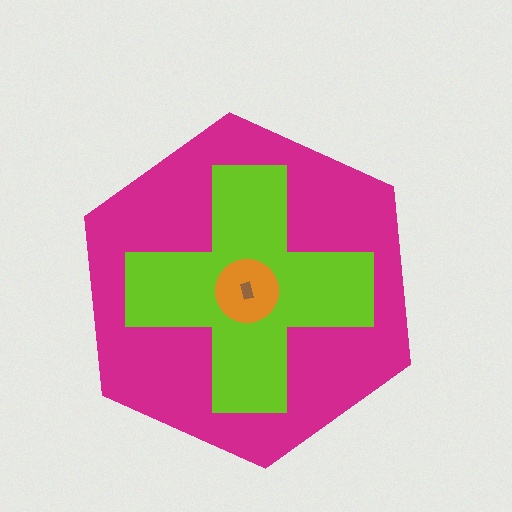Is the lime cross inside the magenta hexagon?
Yes.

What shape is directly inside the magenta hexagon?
The lime cross.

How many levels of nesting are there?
4.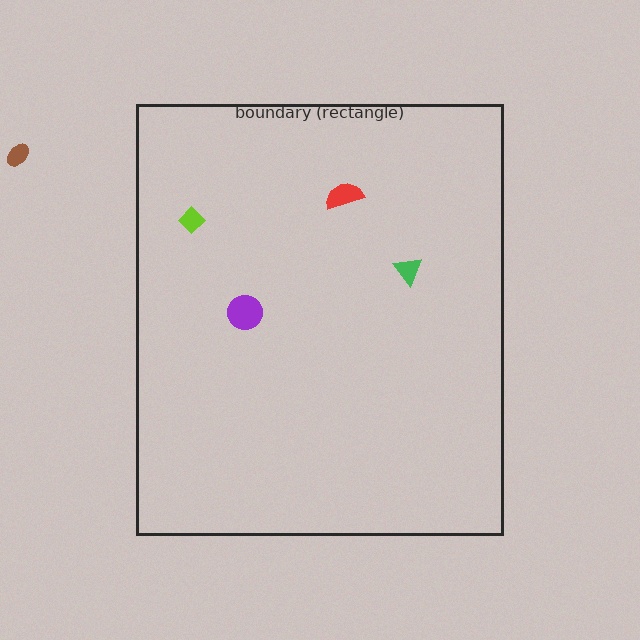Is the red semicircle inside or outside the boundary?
Inside.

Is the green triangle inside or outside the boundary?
Inside.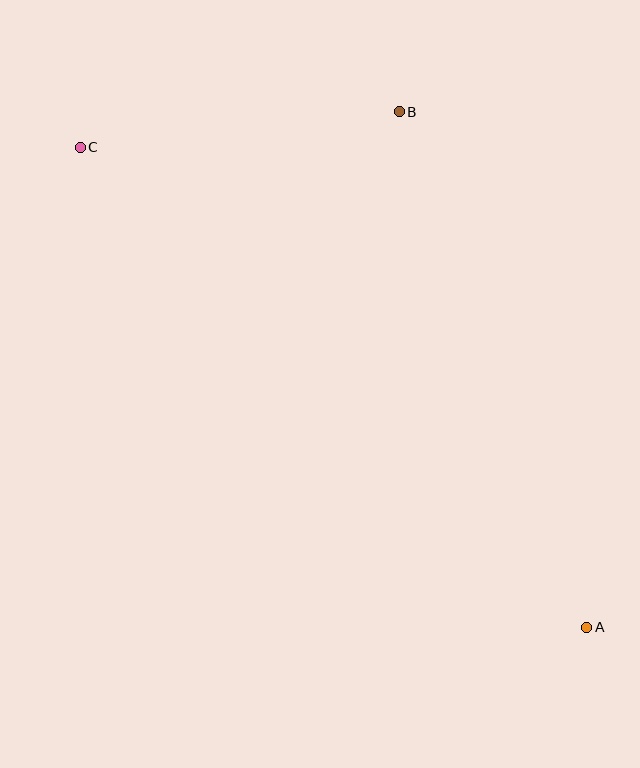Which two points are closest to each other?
Points B and C are closest to each other.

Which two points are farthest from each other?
Points A and C are farthest from each other.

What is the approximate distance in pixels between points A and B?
The distance between A and B is approximately 549 pixels.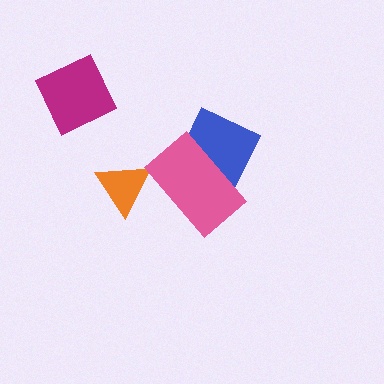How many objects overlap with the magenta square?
0 objects overlap with the magenta square.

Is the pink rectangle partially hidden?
No, no other shape covers it.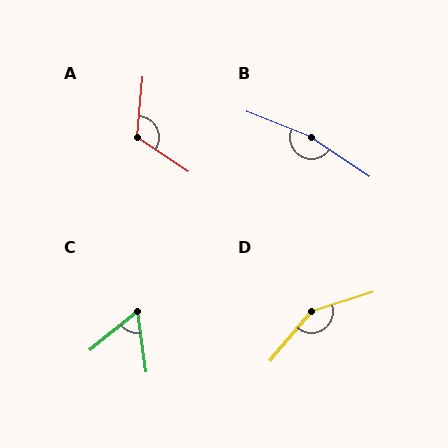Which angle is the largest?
B, at approximately 168 degrees.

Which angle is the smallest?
C, at approximately 59 degrees.